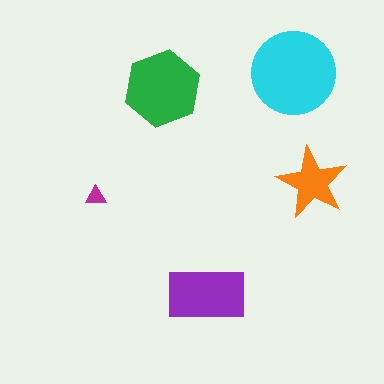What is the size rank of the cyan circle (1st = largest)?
1st.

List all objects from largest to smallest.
The cyan circle, the green hexagon, the purple rectangle, the orange star, the magenta triangle.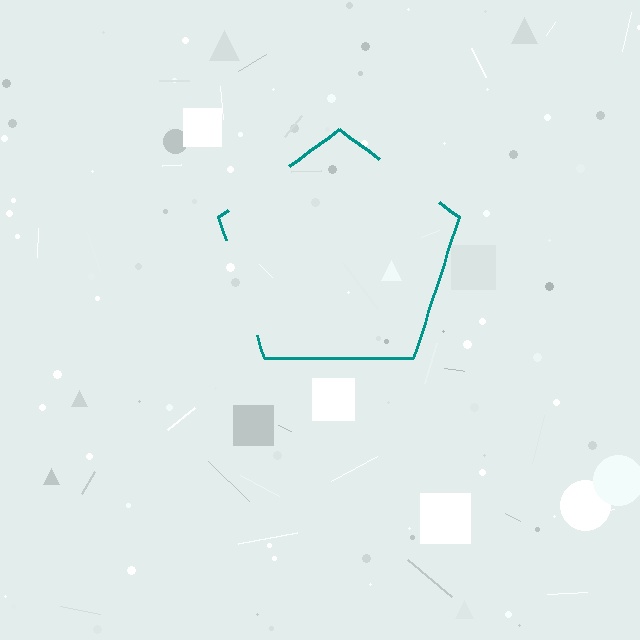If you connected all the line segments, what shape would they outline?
They would outline a pentagon.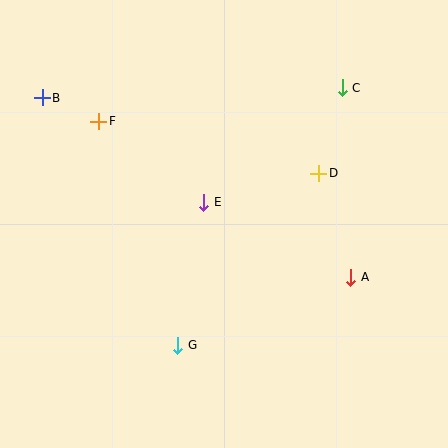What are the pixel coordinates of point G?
Point G is at (178, 345).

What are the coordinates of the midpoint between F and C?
The midpoint between F and C is at (221, 104).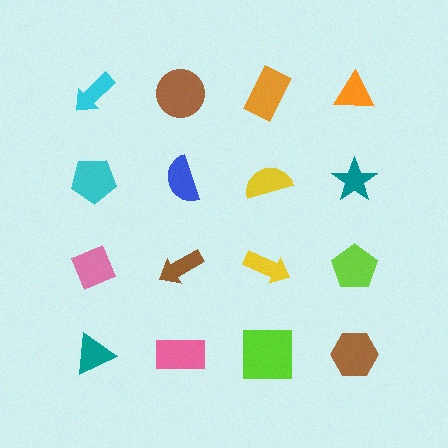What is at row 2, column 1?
A cyan pentagon.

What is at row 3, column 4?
A lime pentagon.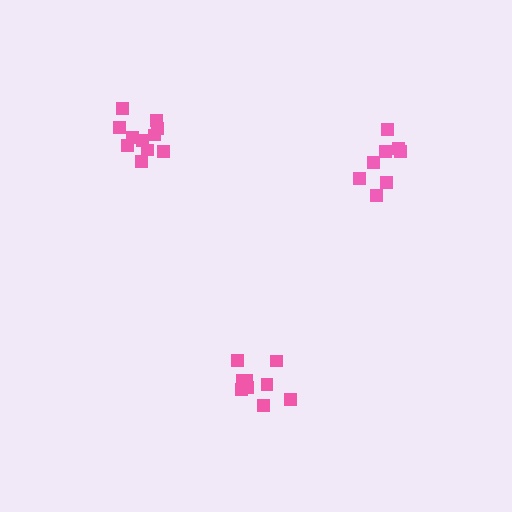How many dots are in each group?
Group 1: 9 dots, Group 2: 11 dots, Group 3: 8 dots (28 total).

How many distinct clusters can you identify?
There are 3 distinct clusters.